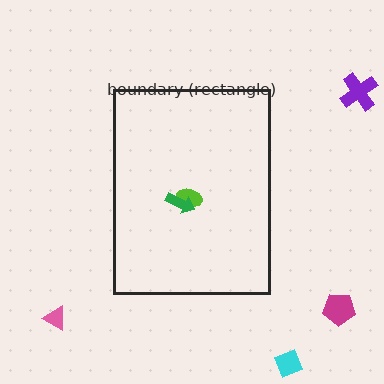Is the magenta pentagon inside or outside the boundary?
Outside.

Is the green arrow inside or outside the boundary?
Inside.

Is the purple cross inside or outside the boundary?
Outside.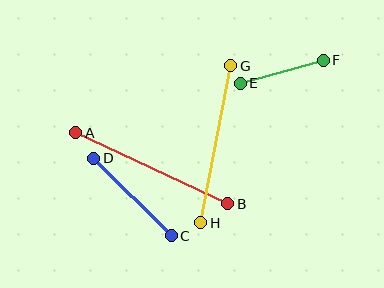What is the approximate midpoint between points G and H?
The midpoint is at approximately (216, 144) pixels.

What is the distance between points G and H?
The distance is approximately 160 pixels.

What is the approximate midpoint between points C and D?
The midpoint is at approximately (132, 197) pixels.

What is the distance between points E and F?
The distance is approximately 86 pixels.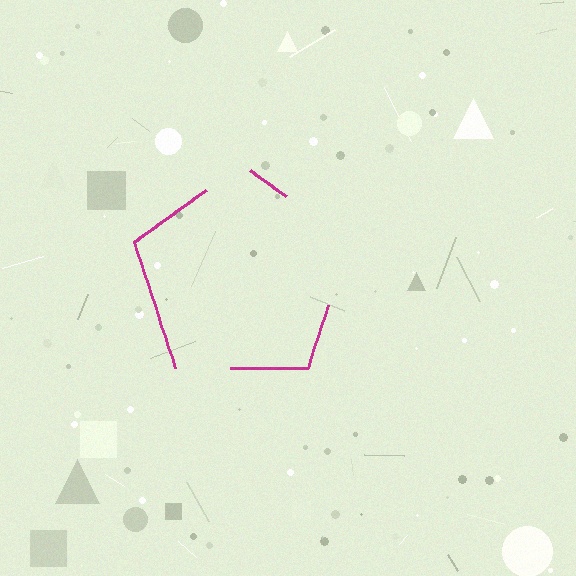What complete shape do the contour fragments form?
The contour fragments form a pentagon.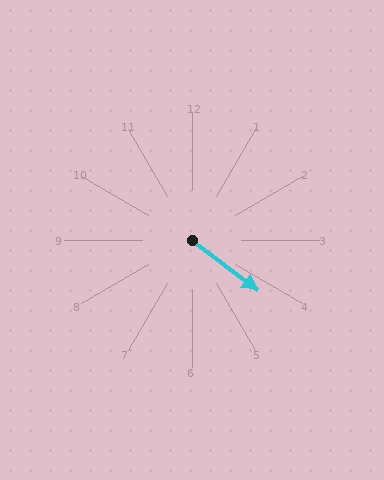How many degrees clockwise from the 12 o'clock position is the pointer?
Approximately 127 degrees.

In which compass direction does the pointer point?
Southeast.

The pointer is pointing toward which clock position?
Roughly 4 o'clock.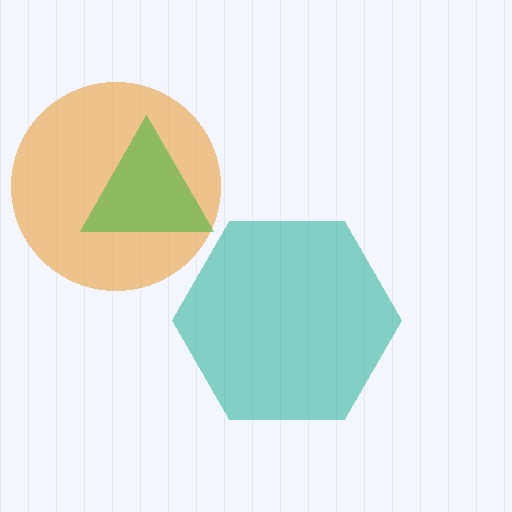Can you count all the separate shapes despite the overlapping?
Yes, there are 3 separate shapes.